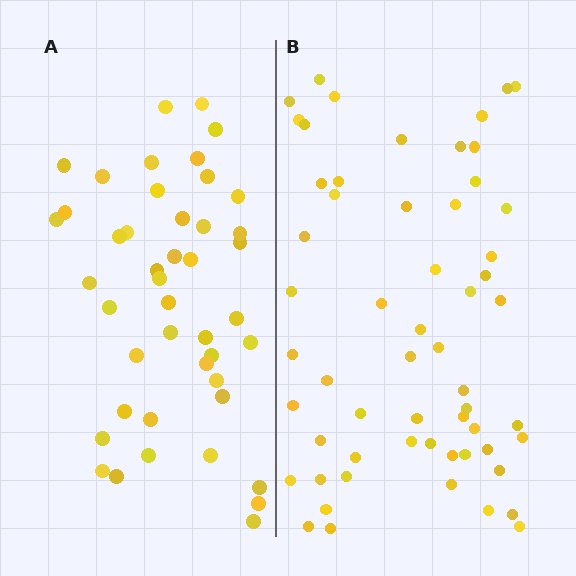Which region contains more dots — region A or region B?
Region B (the right region) has more dots.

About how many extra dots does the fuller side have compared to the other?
Region B has approximately 15 more dots than region A.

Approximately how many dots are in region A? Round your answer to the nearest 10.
About 40 dots. (The exact count is 44, which rounds to 40.)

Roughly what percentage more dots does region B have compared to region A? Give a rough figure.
About 30% more.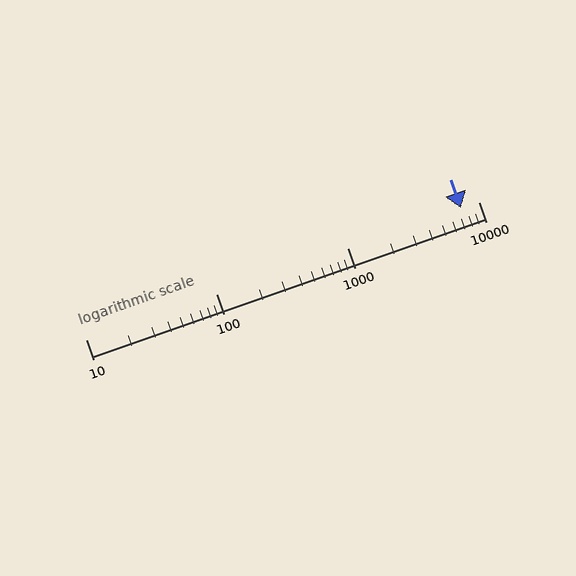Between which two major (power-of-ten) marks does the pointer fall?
The pointer is between 1000 and 10000.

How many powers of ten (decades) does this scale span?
The scale spans 3 decades, from 10 to 10000.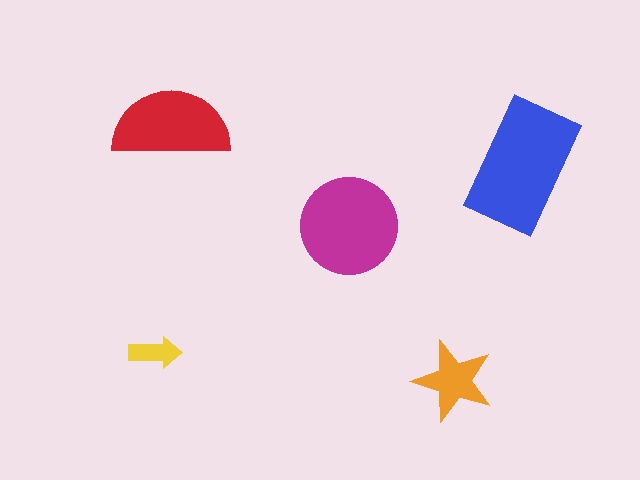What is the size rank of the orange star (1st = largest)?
4th.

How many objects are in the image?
There are 5 objects in the image.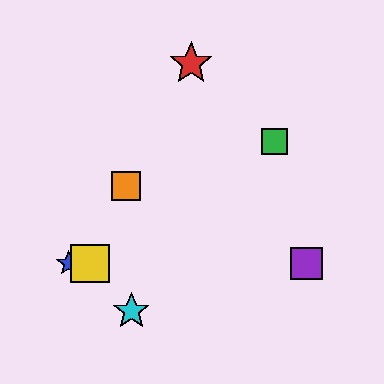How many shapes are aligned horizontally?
3 shapes (the blue star, the yellow square, the purple square) are aligned horizontally.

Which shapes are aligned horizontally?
The blue star, the yellow square, the purple square are aligned horizontally.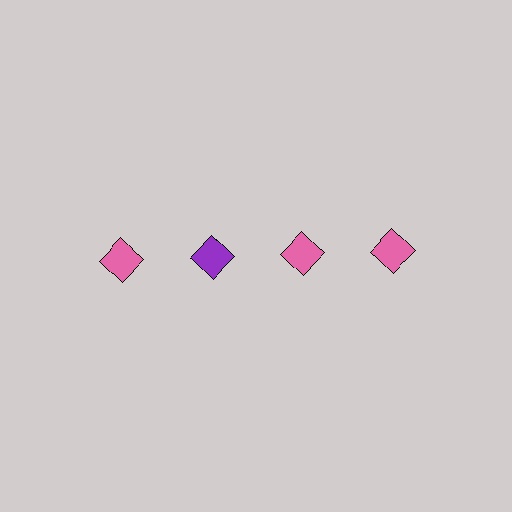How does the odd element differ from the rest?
It has a different color: purple instead of pink.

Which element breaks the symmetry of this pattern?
The purple diamond in the top row, second from left column breaks the symmetry. All other shapes are pink diamonds.